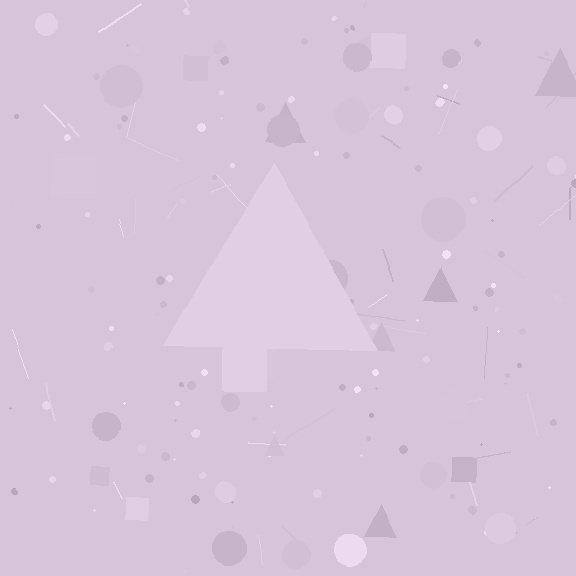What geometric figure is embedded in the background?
A triangle is embedded in the background.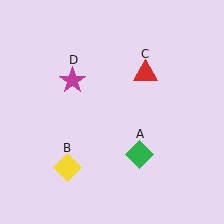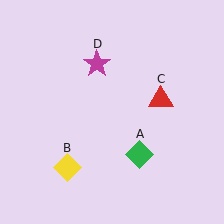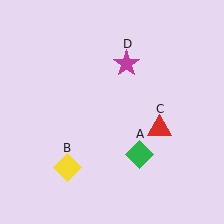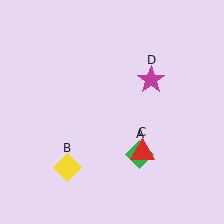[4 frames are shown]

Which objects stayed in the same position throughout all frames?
Green diamond (object A) and yellow diamond (object B) remained stationary.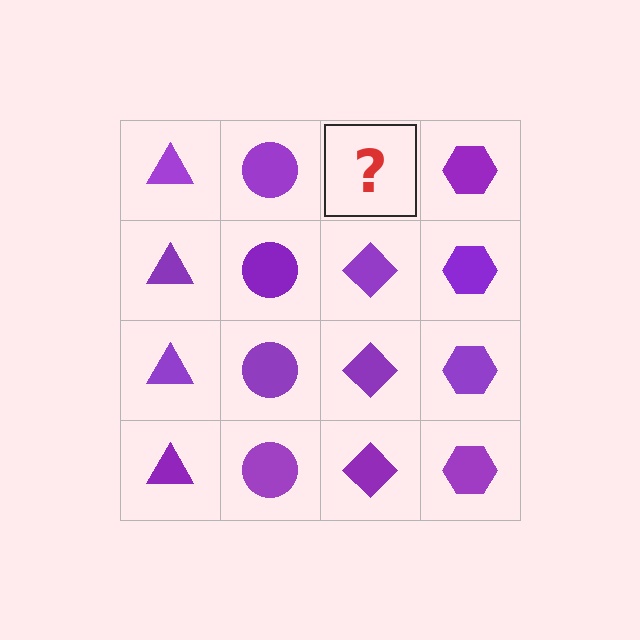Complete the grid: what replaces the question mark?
The question mark should be replaced with a purple diamond.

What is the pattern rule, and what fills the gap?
The rule is that each column has a consistent shape. The gap should be filled with a purple diamond.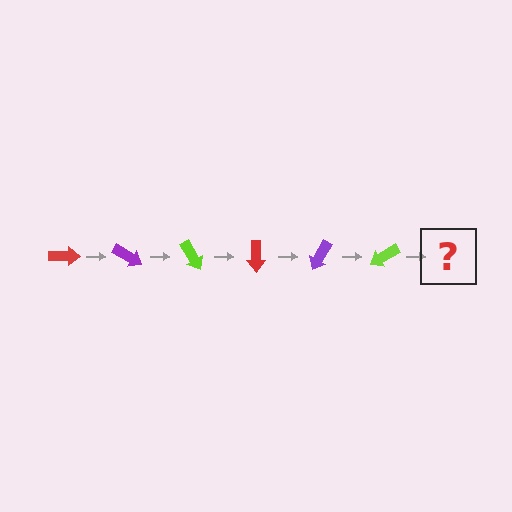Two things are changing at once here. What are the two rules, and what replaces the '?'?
The two rules are that it rotates 30 degrees each step and the color cycles through red, purple, and lime. The '?' should be a red arrow, rotated 180 degrees from the start.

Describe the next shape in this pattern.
It should be a red arrow, rotated 180 degrees from the start.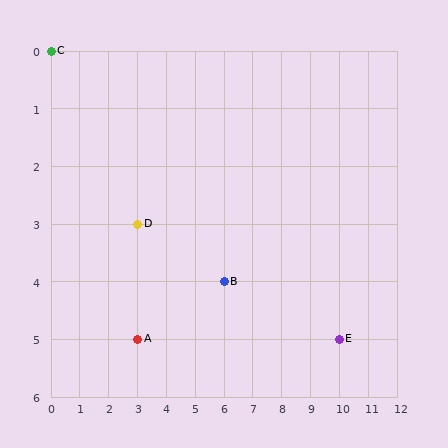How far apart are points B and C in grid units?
Points B and C are 6 columns and 4 rows apart (about 7.2 grid units diagonally).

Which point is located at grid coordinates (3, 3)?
Point D is at (3, 3).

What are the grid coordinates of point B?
Point B is at grid coordinates (6, 4).